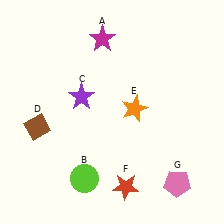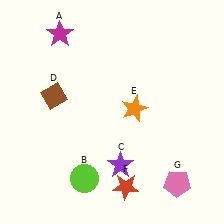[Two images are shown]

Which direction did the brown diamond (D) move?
The brown diamond (D) moved up.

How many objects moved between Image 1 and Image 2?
3 objects moved between the two images.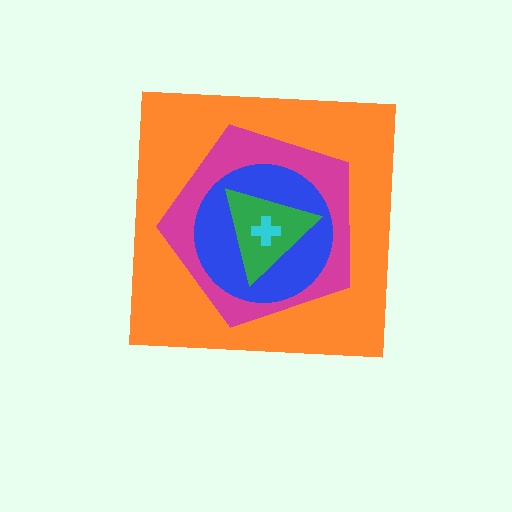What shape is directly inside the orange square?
The magenta pentagon.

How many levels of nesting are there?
5.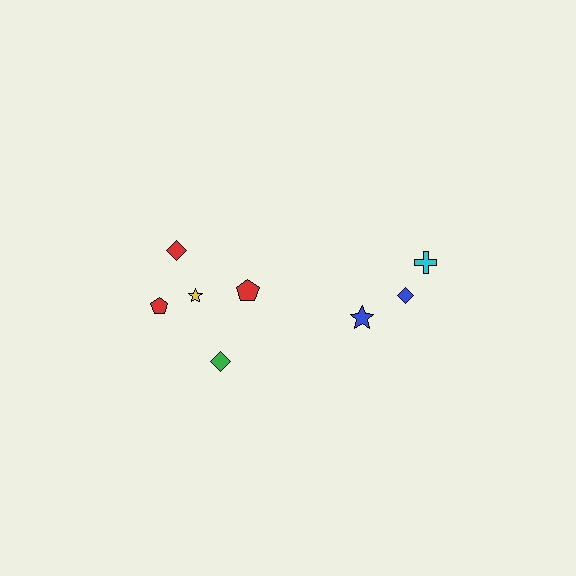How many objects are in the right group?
There are 3 objects.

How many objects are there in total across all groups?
There are 8 objects.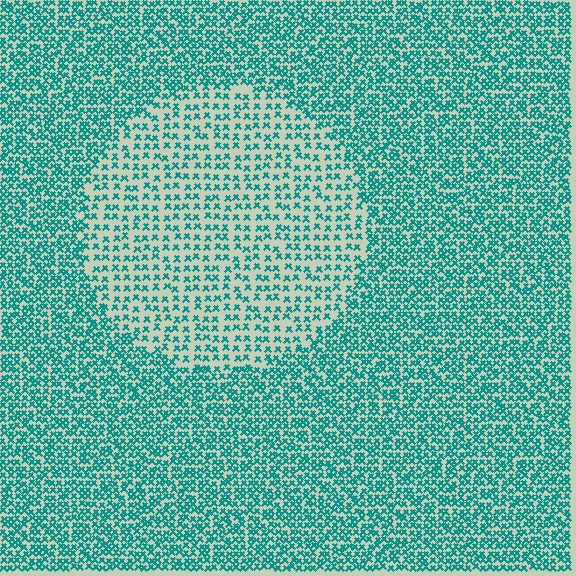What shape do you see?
I see a circle.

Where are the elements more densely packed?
The elements are more densely packed outside the circle boundary.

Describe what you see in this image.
The image contains small teal elements arranged at two different densities. A circle-shaped region is visible where the elements are less densely packed than the surrounding area.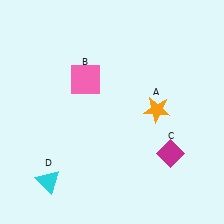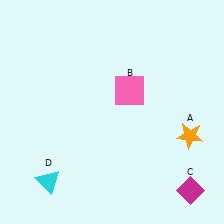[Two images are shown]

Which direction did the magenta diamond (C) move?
The magenta diamond (C) moved down.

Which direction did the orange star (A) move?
The orange star (A) moved right.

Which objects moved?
The objects that moved are: the orange star (A), the pink square (B), the magenta diamond (C).